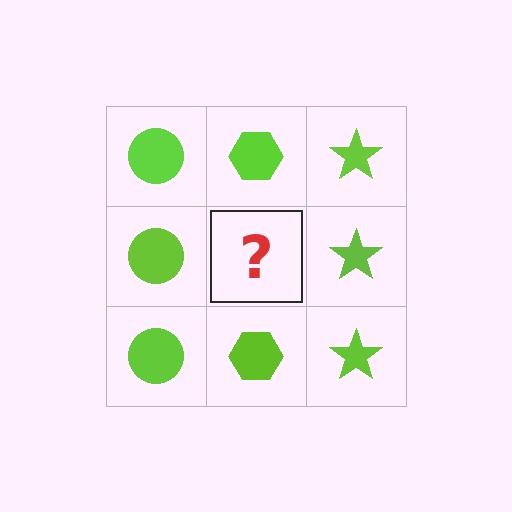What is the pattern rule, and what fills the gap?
The rule is that each column has a consistent shape. The gap should be filled with a lime hexagon.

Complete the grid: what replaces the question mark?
The question mark should be replaced with a lime hexagon.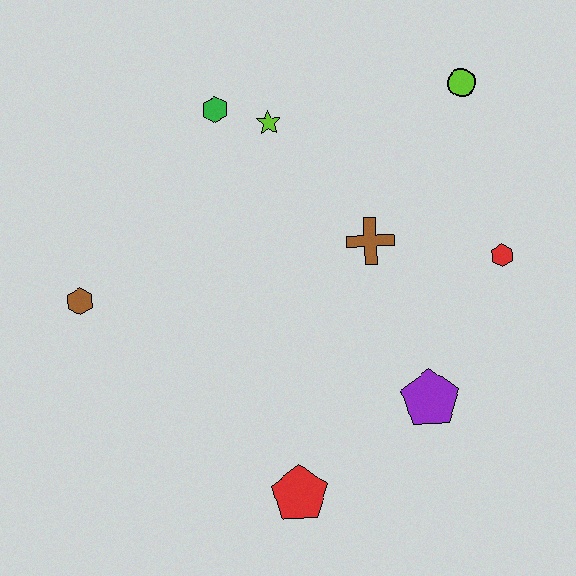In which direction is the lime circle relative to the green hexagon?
The lime circle is to the right of the green hexagon.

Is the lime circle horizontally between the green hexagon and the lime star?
No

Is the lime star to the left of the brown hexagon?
No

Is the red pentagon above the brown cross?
No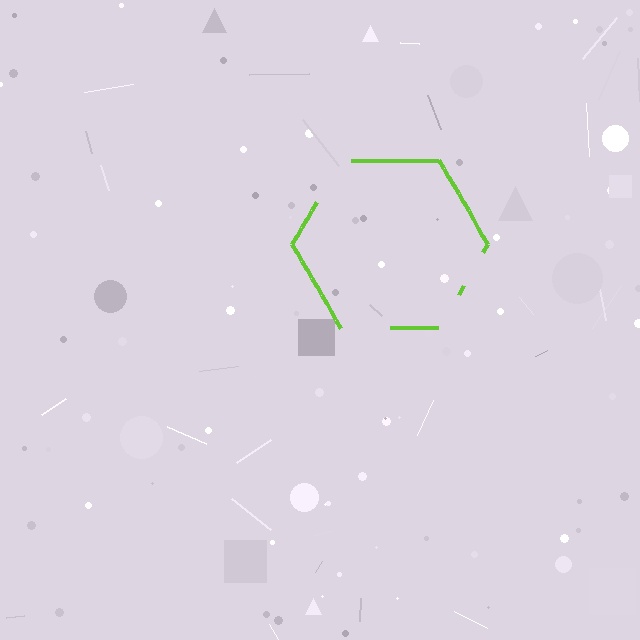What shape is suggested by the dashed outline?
The dashed outline suggests a hexagon.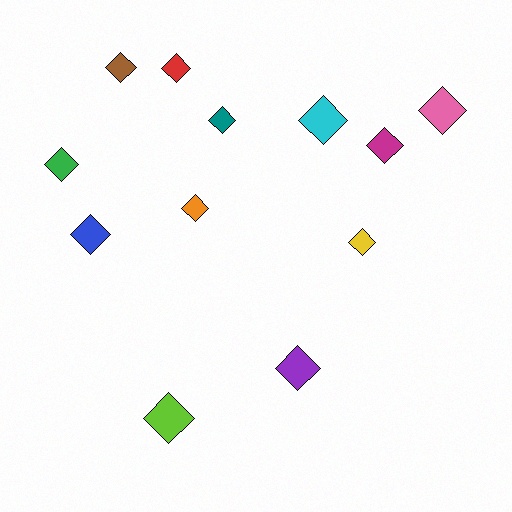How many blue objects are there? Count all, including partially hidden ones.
There is 1 blue object.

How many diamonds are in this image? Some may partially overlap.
There are 12 diamonds.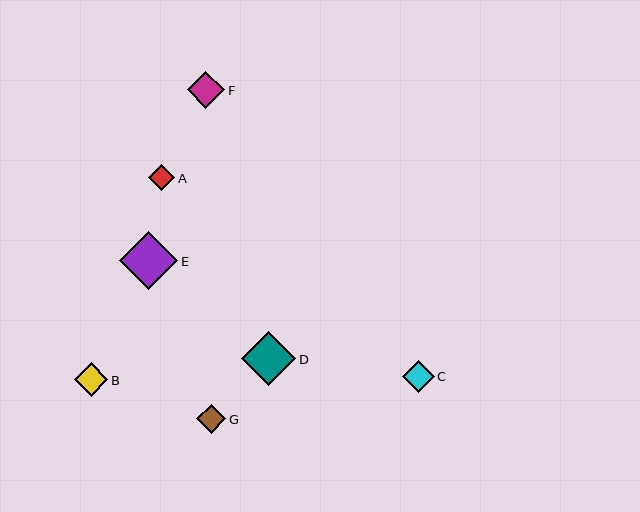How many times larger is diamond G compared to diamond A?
Diamond G is approximately 1.1 times the size of diamond A.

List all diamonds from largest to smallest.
From largest to smallest: E, D, F, B, C, G, A.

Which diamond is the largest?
Diamond E is the largest with a size of approximately 58 pixels.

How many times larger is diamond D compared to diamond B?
Diamond D is approximately 1.6 times the size of diamond B.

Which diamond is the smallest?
Diamond A is the smallest with a size of approximately 26 pixels.